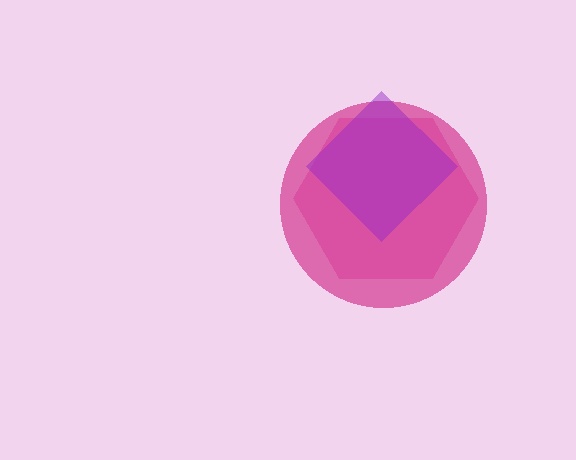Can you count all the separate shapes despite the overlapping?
Yes, there are 3 separate shapes.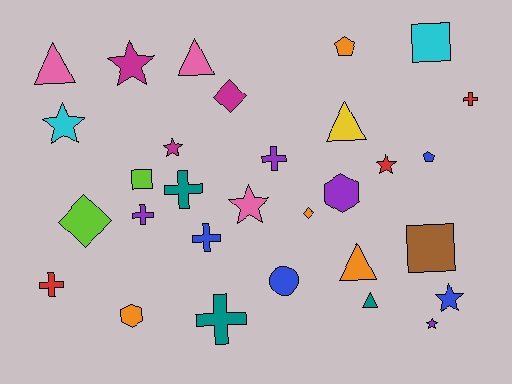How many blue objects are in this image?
There are 4 blue objects.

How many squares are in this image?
There are 3 squares.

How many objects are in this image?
There are 30 objects.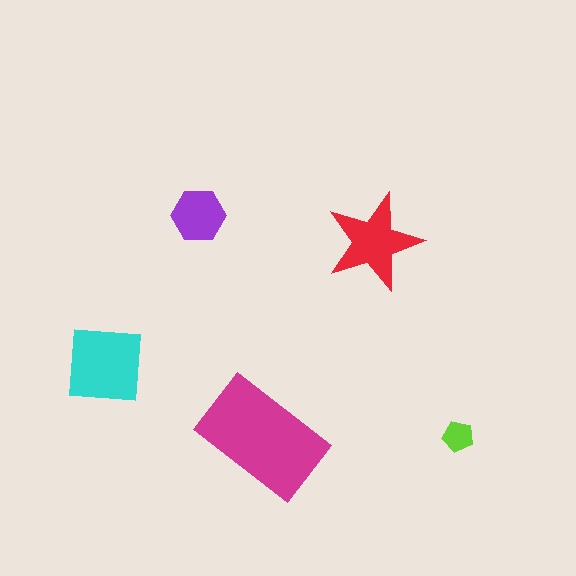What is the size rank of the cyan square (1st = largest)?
2nd.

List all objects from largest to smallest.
The magenta rectangle, the cyan square, the red star, the purple hexagon, the lime pentagon.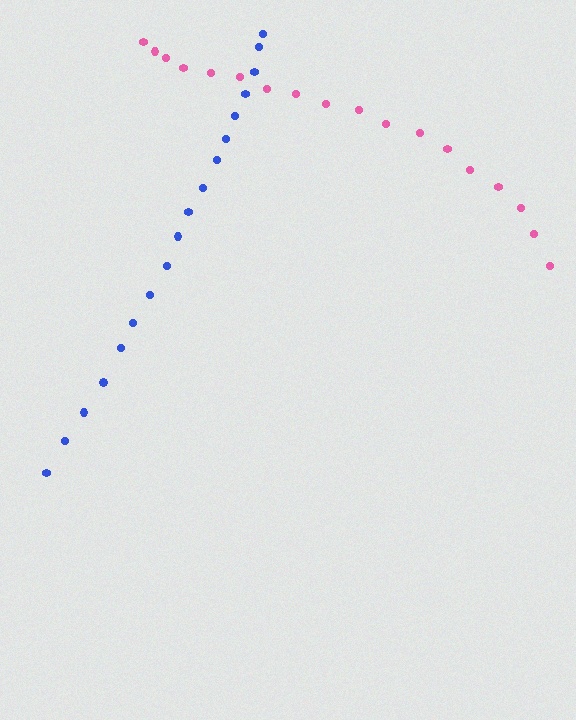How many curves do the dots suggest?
There are 2 distinct paths.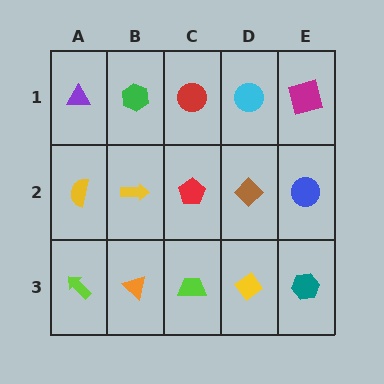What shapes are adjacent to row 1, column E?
A blue circle (row 2, column E), a cyan circle (row 1, column D).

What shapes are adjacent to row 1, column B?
A yellow arrow (row 2, column B), a purple triangle (row 1, column A), a red circle (row 1, column C).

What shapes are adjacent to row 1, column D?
A brown diamond (row 2, column D), a red circle (row 1, column C), a magenta square (row 1, column E).